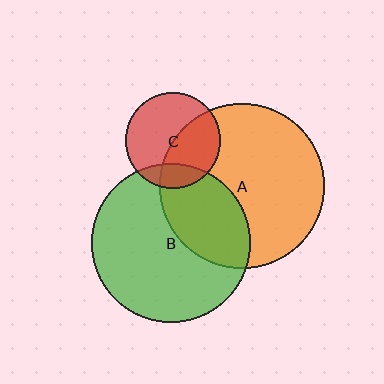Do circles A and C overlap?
Yes.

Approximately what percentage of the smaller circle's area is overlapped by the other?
Approximately 45%.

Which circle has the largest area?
Circle A (orange).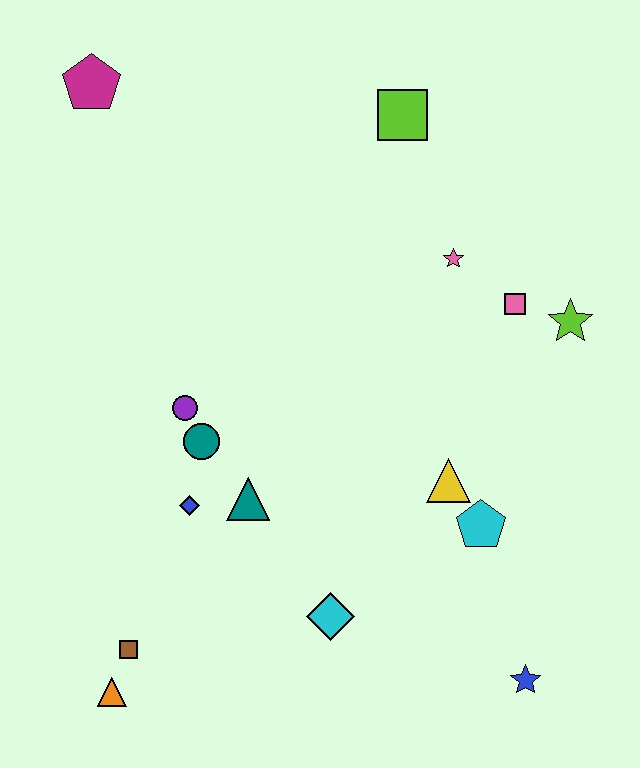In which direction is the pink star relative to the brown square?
The pink star is above the brown square.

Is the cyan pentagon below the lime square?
Yes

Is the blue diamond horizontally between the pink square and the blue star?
No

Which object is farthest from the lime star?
The orange triangle is farthest from the lime star.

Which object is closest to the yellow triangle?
The cyan pentagon is closest to the yellow triangle.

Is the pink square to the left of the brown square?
No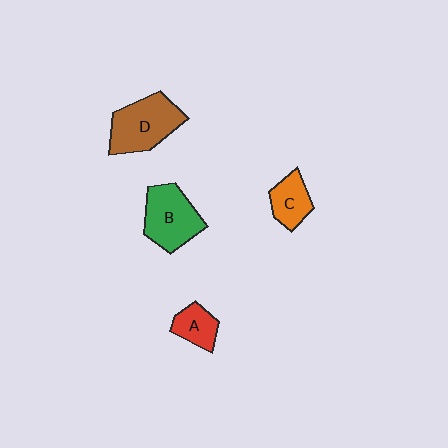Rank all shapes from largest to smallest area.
From largest to smallest: D (brown), B (green), C (orange), A (red).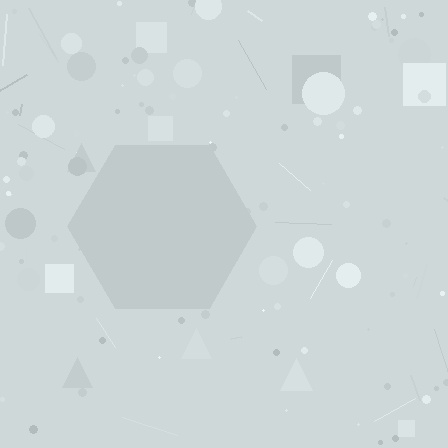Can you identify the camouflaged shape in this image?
The camouflaged shape is a hexagon.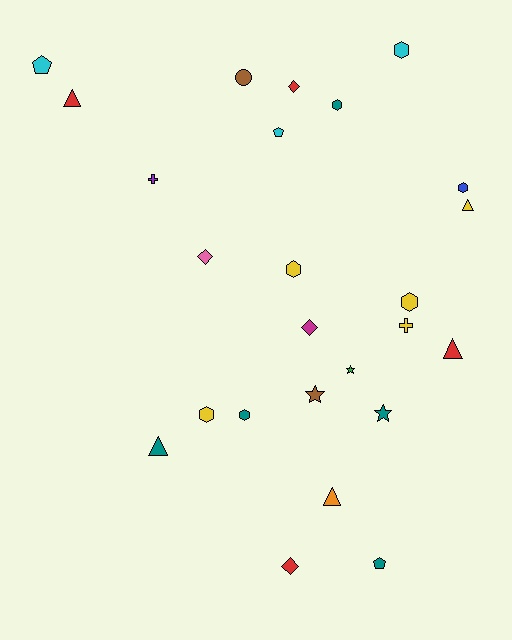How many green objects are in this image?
There is 1 green object.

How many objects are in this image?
There are 25 objects.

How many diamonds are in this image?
There are 4 diamonds.